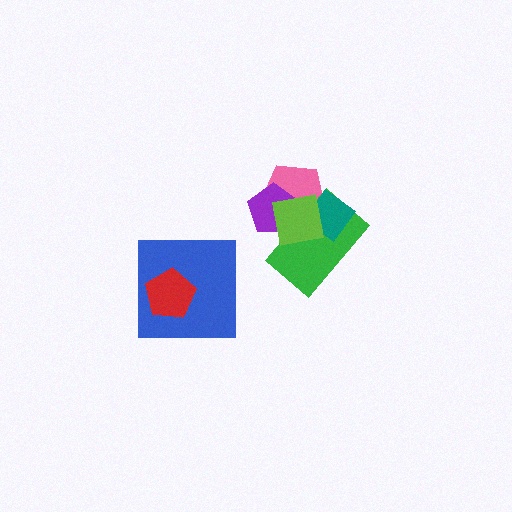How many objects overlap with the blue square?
1 object overlaps with the blue square.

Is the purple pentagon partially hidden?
Yes, it is partially covered by another shape.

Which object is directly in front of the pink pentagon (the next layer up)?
The green rectangle is directly in front of the pink pentagon.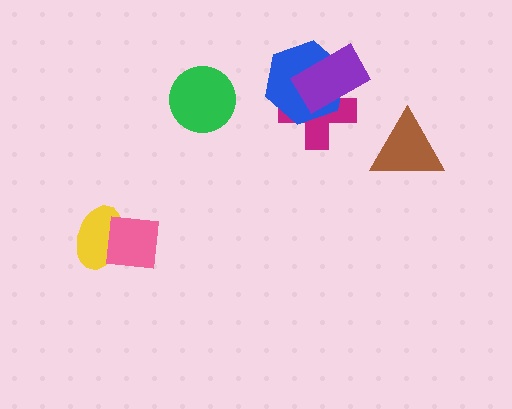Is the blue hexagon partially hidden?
Yes, it is partially covered by another shape.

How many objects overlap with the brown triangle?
0 objects overlap with the brown triangle.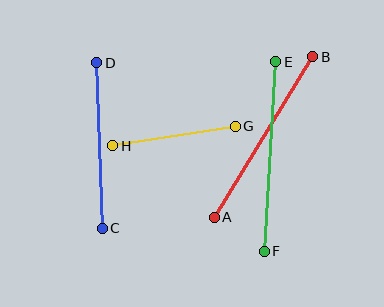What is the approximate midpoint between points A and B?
The midpoint is at approximately (263, 137) pixels.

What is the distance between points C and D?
The distance is approximately 166 pixels.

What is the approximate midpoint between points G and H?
The midpoint is at approximately (174, 136) pixels.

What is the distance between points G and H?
The distance is approximately 124 pixels.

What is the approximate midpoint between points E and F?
The midpoint is at approximately (270, 156) pixels.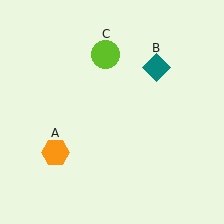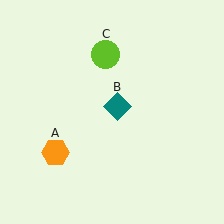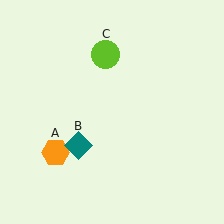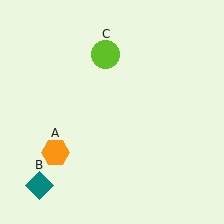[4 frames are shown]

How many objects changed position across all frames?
1 object changed position: teal diamond (object B).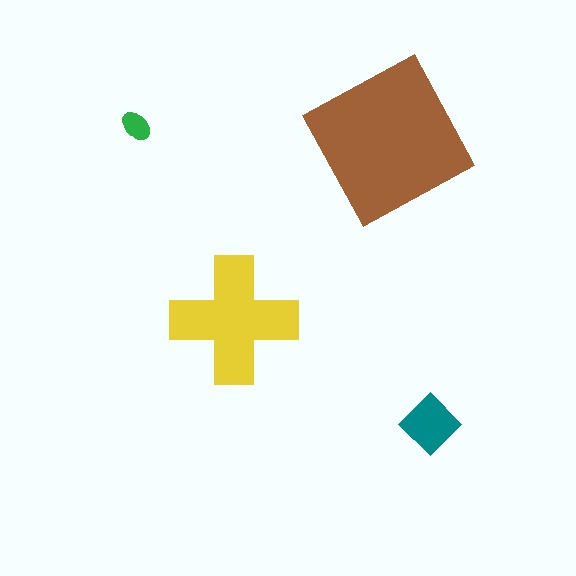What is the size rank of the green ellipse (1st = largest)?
4th.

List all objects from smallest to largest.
The green ellipse, the teal diamond, the yellow cross, the brown square.